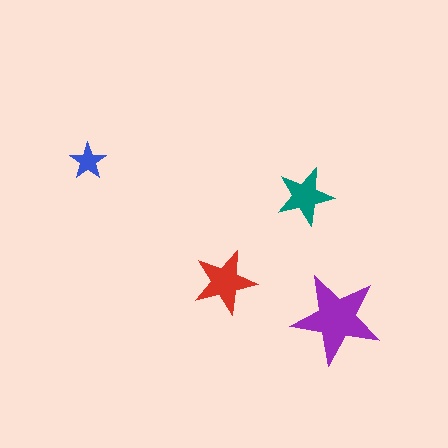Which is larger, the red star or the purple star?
The purple one.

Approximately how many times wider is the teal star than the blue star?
About 1.5 times wider.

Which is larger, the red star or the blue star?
The red one.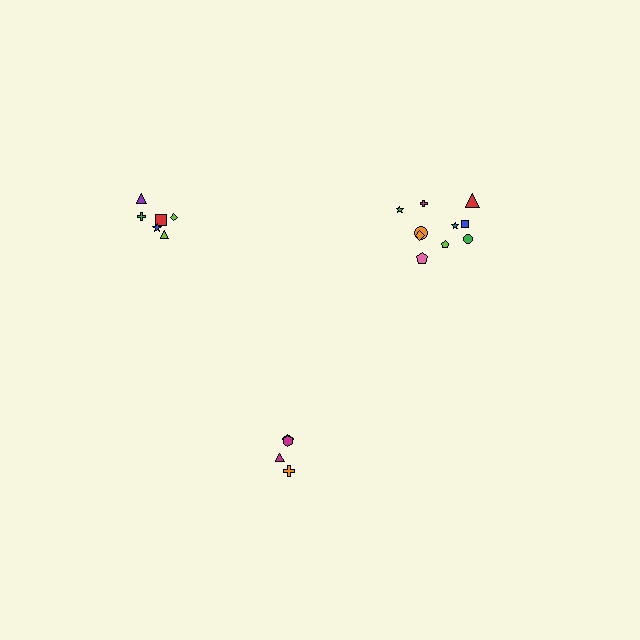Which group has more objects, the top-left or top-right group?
The top-right group.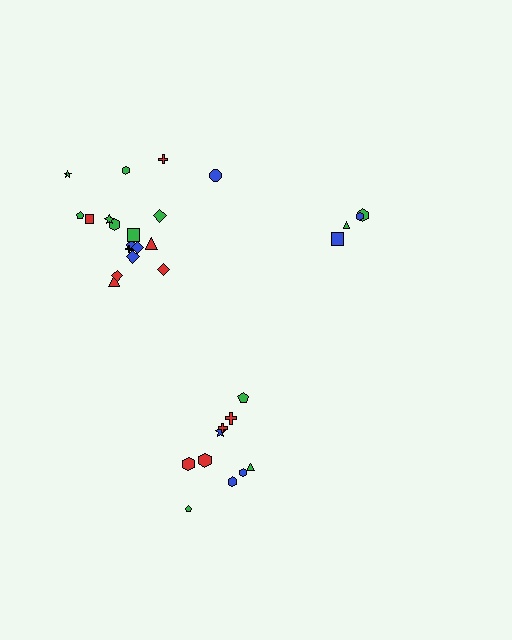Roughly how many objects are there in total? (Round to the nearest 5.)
Roughly 30 objects in total.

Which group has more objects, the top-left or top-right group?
The top-left group.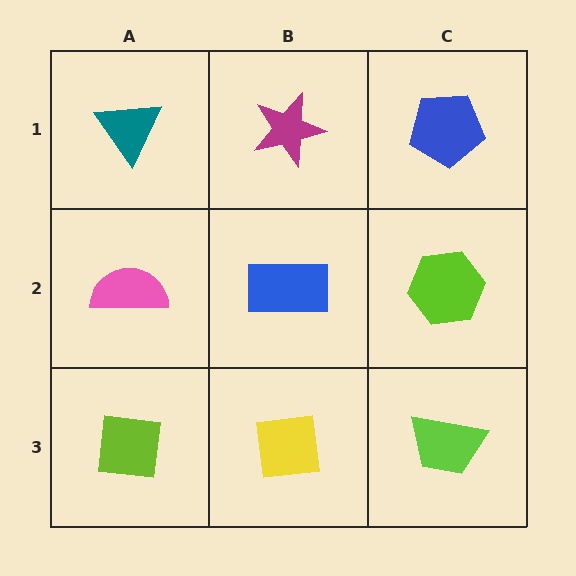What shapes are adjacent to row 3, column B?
A blue rectangle (row 2, column B), a lime square (row 3, column A), a lime trapezoid (row 3, column C).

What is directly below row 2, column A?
A lime square.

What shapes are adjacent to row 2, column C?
A blue pentagon (row 1, column C), a lime trapezoid (row 3, column C), a blue rectangle (row 2, column B).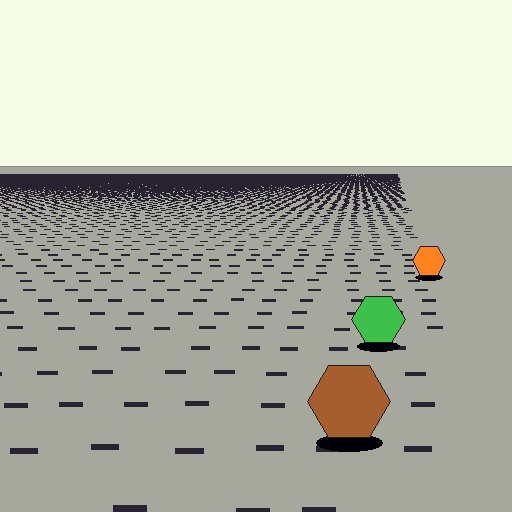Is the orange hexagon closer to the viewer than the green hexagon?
No. The green hexagon is closer — you can tell from the texture gradient: the ground texture is coarser near it.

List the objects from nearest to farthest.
From nearest to farthest: the brown hexagon, the green hexagon, the orange hexagon.